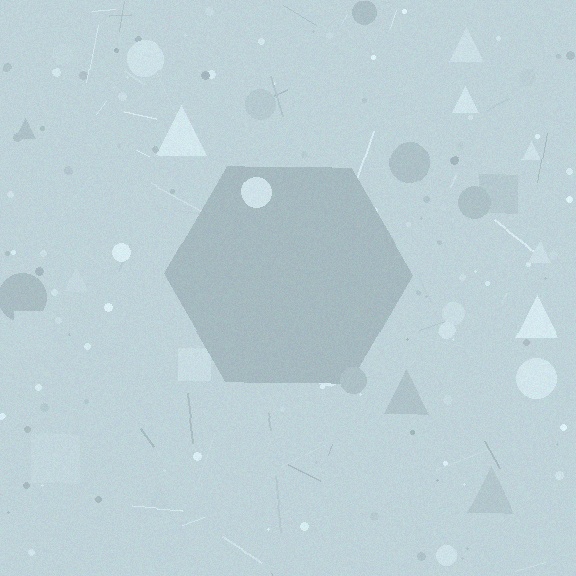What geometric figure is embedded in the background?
A hexagon is embedded in the background.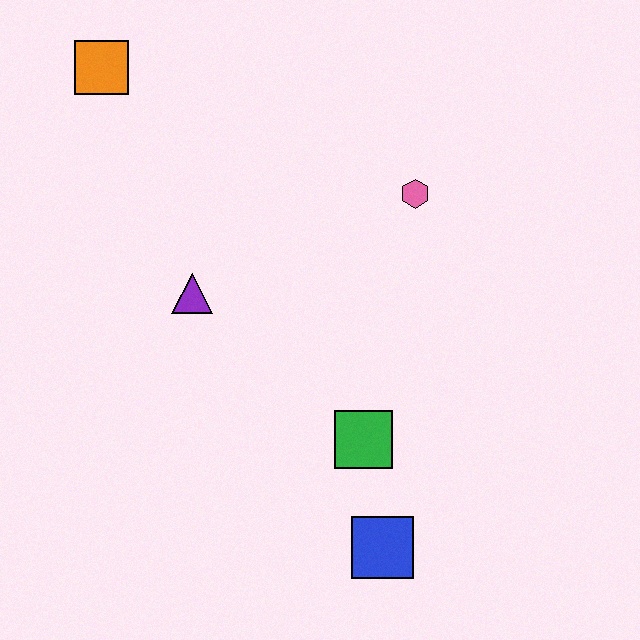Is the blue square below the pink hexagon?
Yes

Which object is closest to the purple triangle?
The green square is closest to the purple triangle.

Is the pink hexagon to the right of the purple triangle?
Yes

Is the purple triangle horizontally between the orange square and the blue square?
Yes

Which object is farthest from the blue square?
The orange square is farthest from the blue square.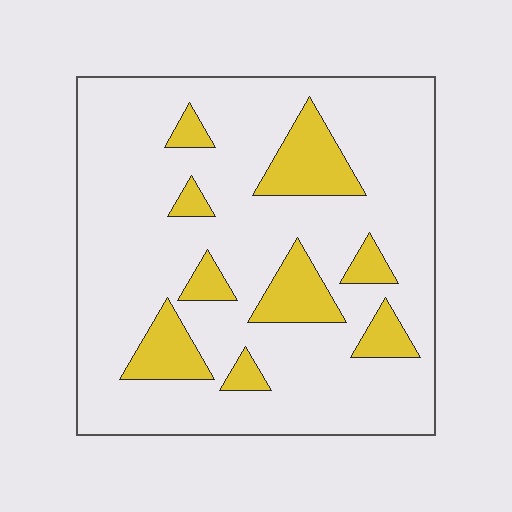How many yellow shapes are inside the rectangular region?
9.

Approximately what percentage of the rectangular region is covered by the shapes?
Approximately 20%.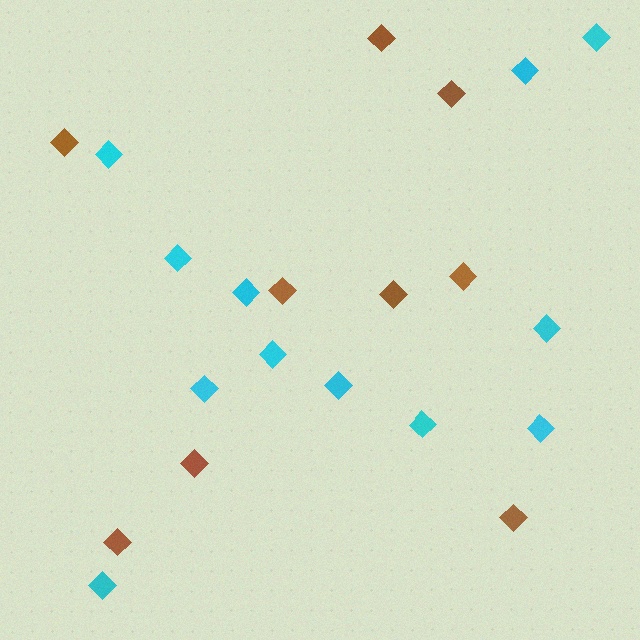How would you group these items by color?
There are 2 groups: one group of brown diamonds (9) and one group of cyan diamonds (12).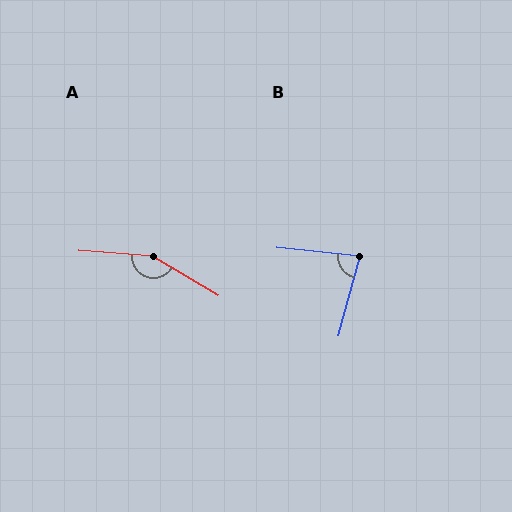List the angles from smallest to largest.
B (81°), A (154°).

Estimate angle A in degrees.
Approximately 154 degrees.